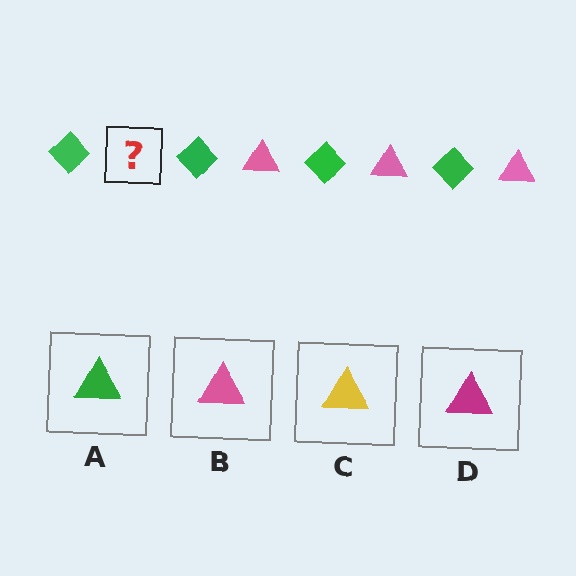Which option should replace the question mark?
Option B.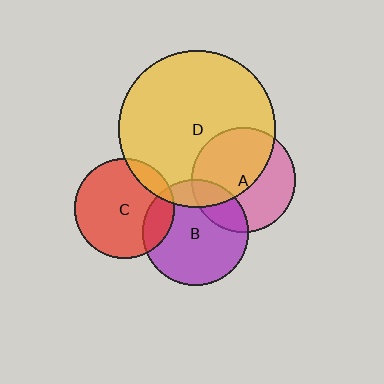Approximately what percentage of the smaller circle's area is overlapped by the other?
Approximately 20%.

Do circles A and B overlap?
Yes.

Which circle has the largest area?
Circle D (yellow).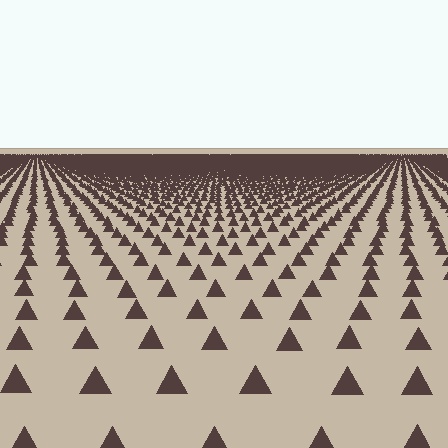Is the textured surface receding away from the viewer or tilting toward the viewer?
The surface is receding away from the viewer. Texture elements get smaller and denser toward the top.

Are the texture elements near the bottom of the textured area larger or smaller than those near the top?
Larger. Near the bottom, elements are closer to the viewer and appear at a bigger on-screen size.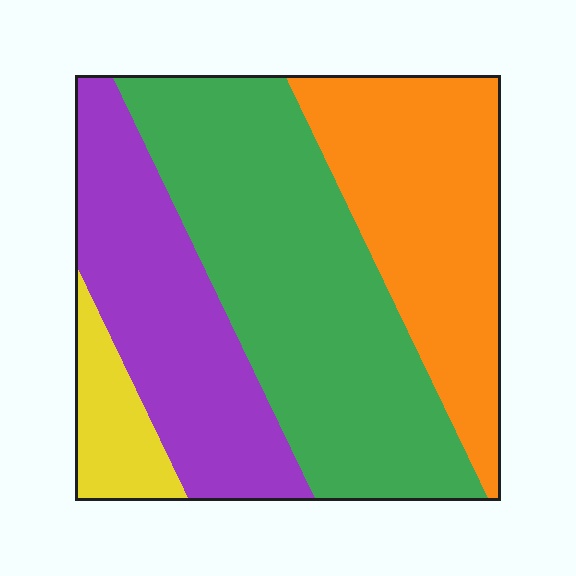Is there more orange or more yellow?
Orange.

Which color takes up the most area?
Green, at roughly 40%.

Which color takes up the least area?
Yellow, at roughly 10%.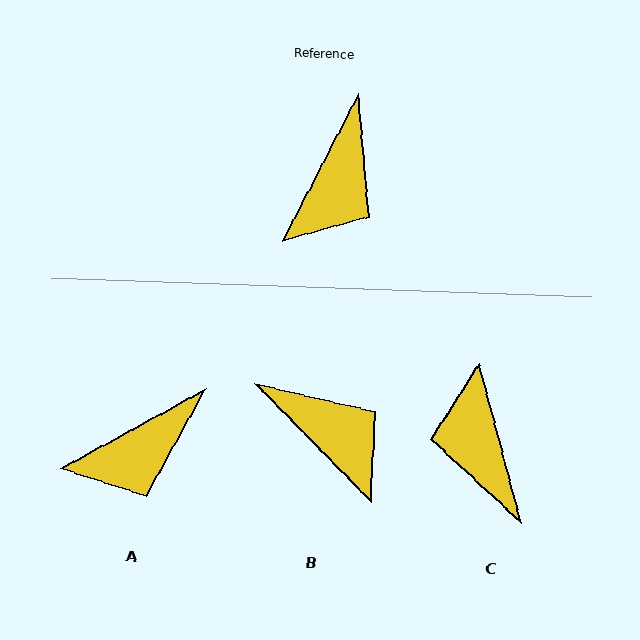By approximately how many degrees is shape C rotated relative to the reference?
Approximately 138 degrees clockwise.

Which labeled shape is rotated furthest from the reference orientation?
C, about 138 degrees away.